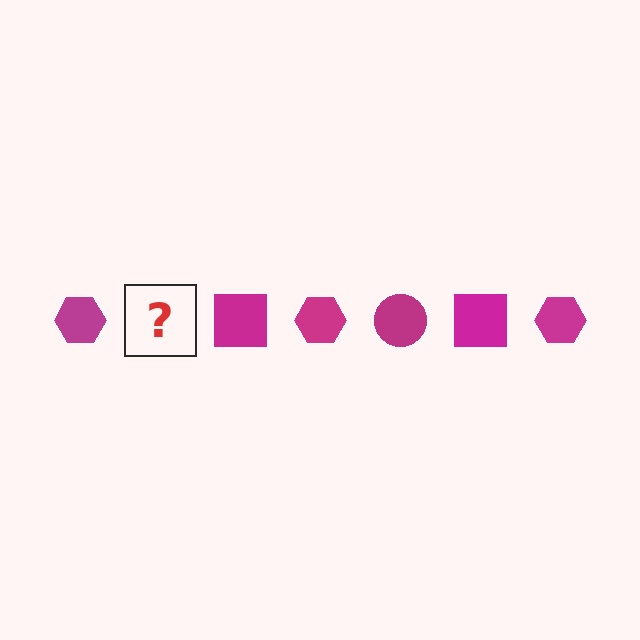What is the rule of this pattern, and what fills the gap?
The rule is that the pattern cycles through hexagon, circle, square shapes in magenta. The gap should be filled with a magenta circle.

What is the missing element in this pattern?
The missing element is a magenta circle.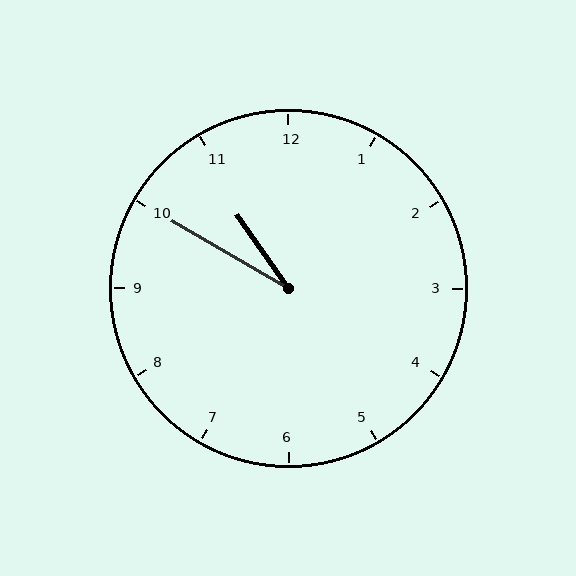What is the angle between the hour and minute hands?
Approximately 25 degrees.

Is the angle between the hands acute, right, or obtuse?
It is acute.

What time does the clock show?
10:50.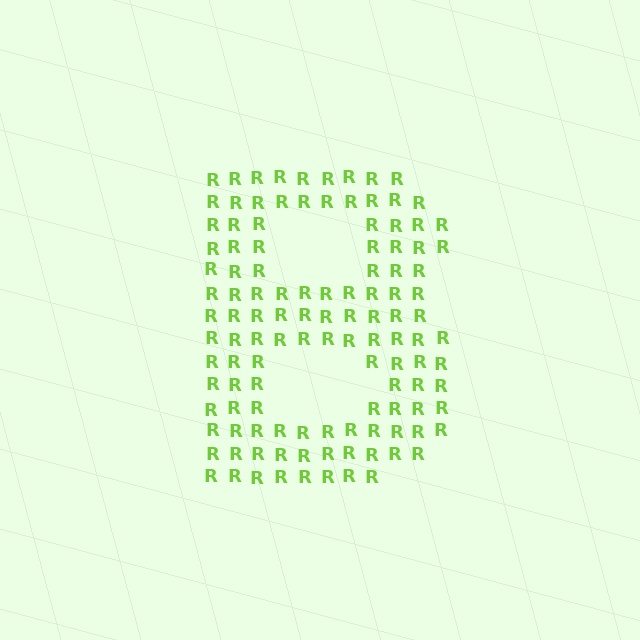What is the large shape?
The large shape is the letter B.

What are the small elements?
The small elements are letter R's.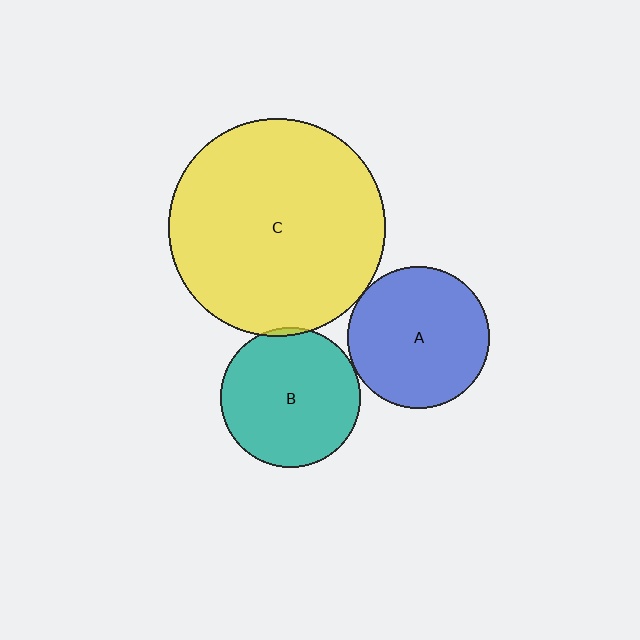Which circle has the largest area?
Circle C (yellow).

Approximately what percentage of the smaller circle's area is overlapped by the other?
Approximately 5%.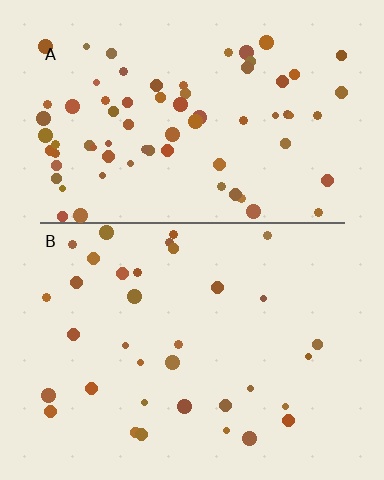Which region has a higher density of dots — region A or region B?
A (the top).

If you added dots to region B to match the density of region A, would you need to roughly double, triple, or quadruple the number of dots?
Approximately double.